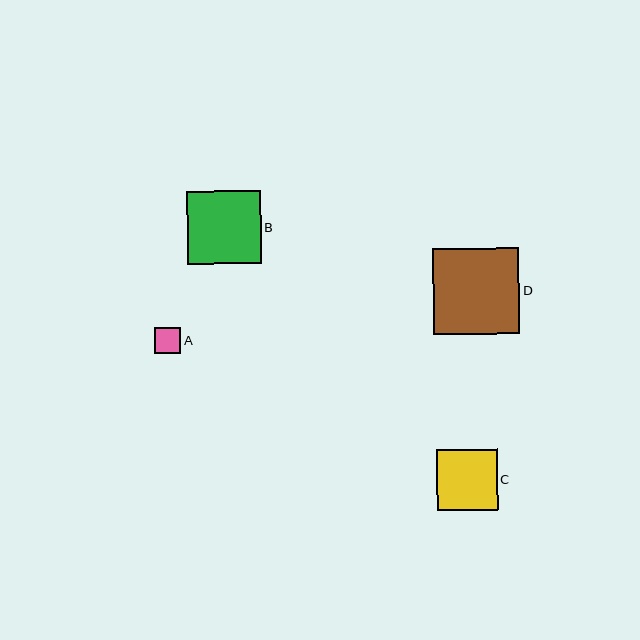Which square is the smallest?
Square A is the smallest with a size of approximately 26 pixels.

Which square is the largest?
Square D is the largest with a size of approximately 86 pixels.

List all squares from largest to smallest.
From largest to smallest: D, B, C, A.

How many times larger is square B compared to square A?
Square B is approximately 2.8 times the size of square A.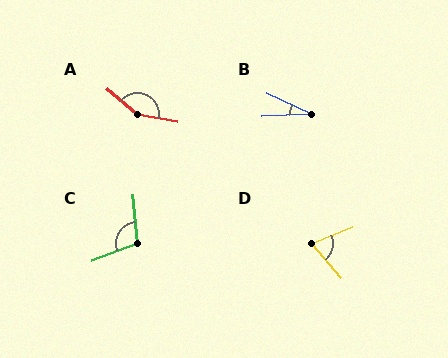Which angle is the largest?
A, at approximately 149 degrees.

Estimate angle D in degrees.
Approximately 71 degrees.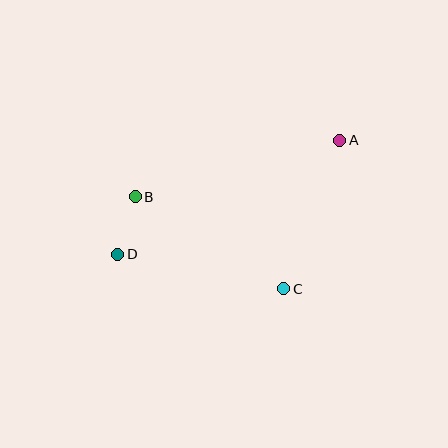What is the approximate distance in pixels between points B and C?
The distance between B and C is approximately 174 pixels.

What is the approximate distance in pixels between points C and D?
The distance between C and D is approximately 169 pixels.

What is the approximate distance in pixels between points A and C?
The distance between A and C is approximately 158 pixels.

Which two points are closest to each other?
Points B and D are closest to each other.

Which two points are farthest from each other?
Points A and D are farthest from each other.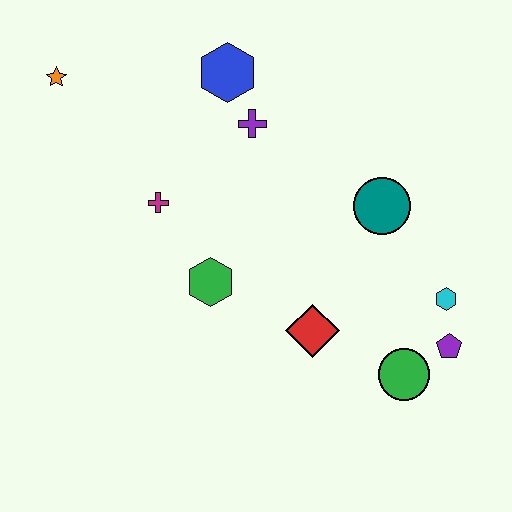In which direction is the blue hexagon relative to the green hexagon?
The blue hexagon is above the green hexagon.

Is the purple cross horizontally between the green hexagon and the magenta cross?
No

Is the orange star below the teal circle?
No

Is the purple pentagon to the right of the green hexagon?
Yes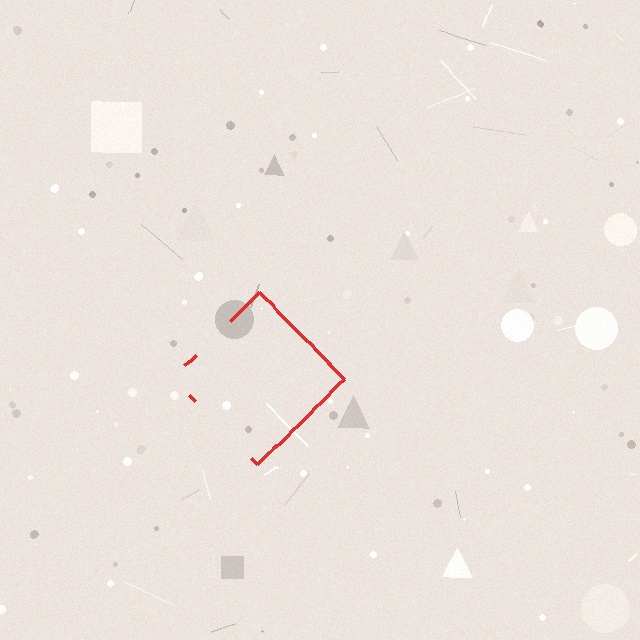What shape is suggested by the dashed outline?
The dashed outline suggests a diamond.